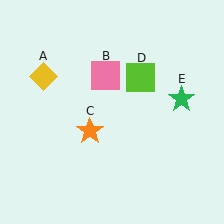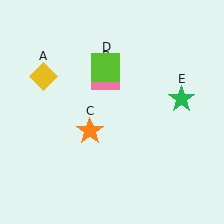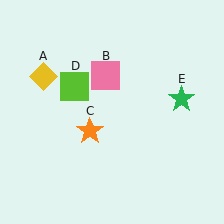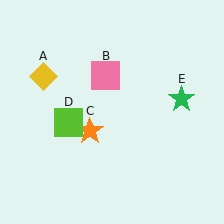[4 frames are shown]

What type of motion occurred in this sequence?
The lime square (object D) rotated counterclockwise around the center of the scene.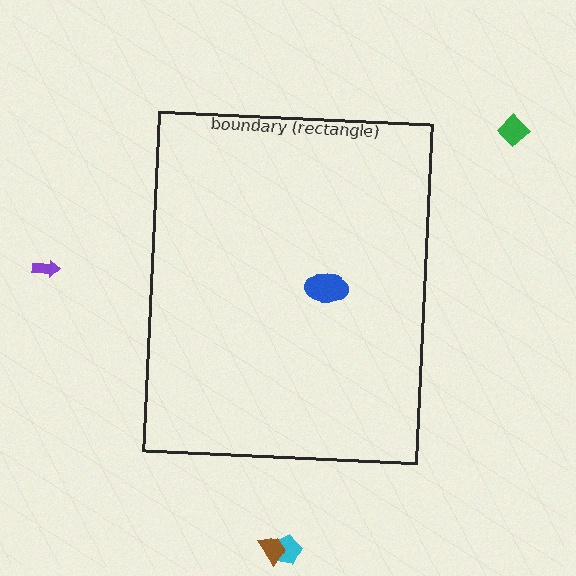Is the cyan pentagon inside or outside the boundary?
Outside.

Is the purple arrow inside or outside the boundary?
Outside.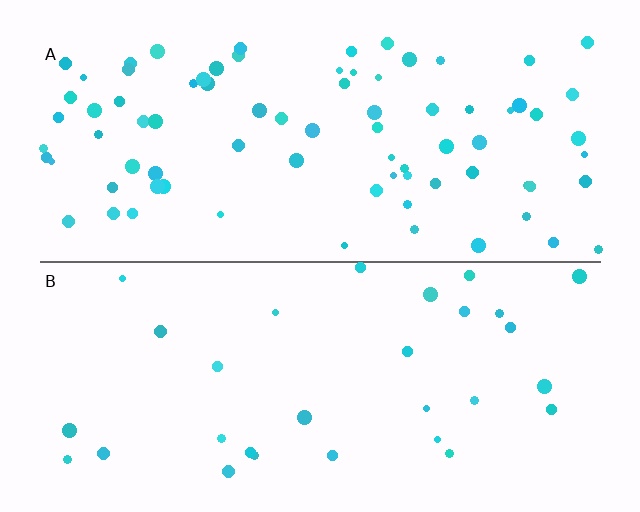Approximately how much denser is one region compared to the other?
Approximately 2.6× — region A over region B.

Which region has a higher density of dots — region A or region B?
A (the top).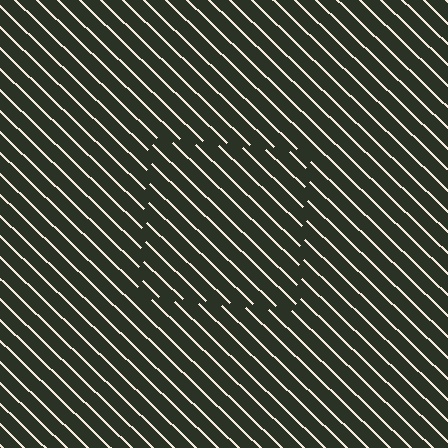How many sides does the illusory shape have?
4 sides — the line-ends trace a square.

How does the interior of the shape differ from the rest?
The interior of the shape contains the same grating, shifted by half a period — the contour is defined by the phase discontinuity where line-ends from the inner and outer gratings abut.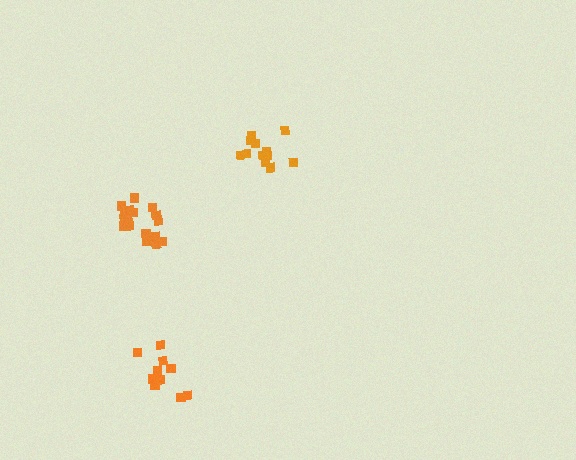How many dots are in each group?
Group 1: 11 dots, Group 2: 17 dots, Group 3: 12 dots (40 total).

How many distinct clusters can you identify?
There are 3 distinct clusters.